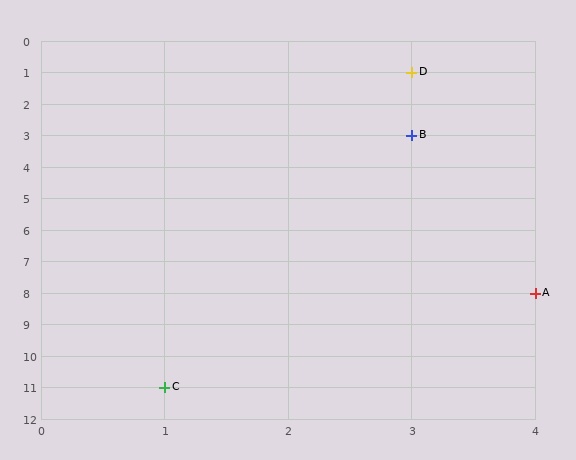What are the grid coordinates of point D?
Point D is at grid coordinates (3, 1).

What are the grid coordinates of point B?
Point B is at grid coordinates (3, 3).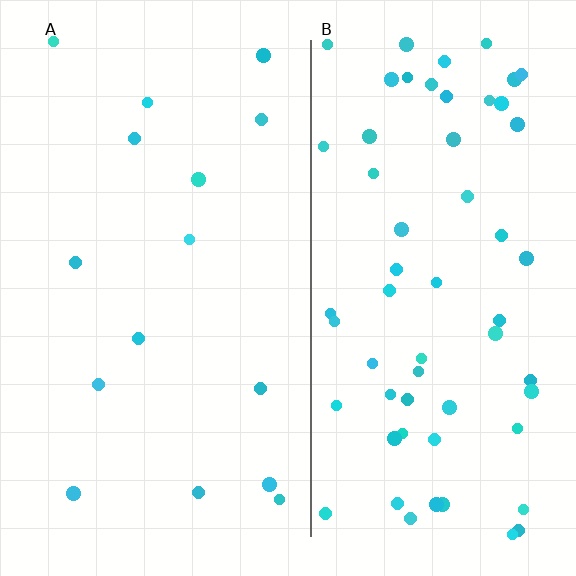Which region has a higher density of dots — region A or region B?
B (the right).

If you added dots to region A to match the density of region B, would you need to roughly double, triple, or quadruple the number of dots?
Approximately quadruple.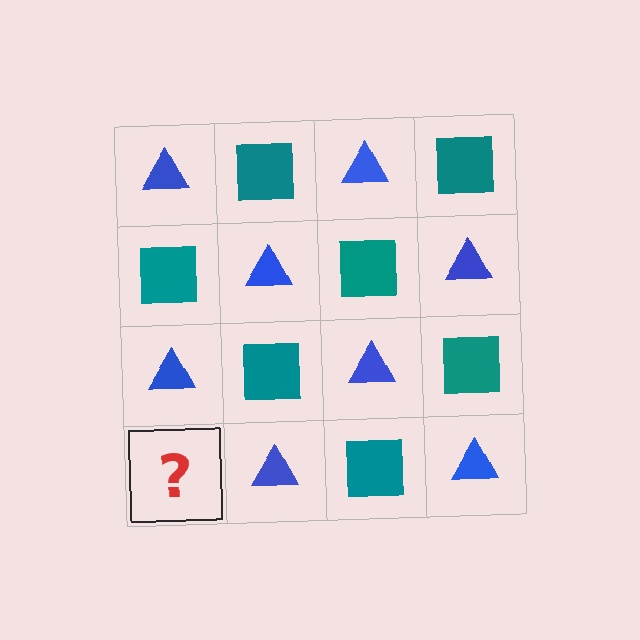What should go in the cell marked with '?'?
The missing cell should contain a teal square.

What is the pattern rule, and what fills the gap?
The rule is that it alternates blue triangle and teal square in a checkerboard pattern. The gap should be filled with a teal square.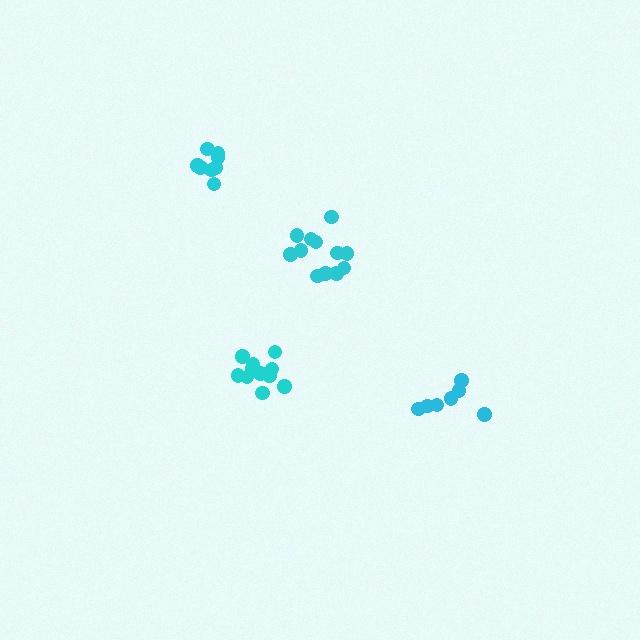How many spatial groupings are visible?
There are 4 spatial groupings.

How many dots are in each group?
Group 1: 11 dots, Group 2: 7 dots, Group 3: 12 dots, Group 4: 8 dots (38 total).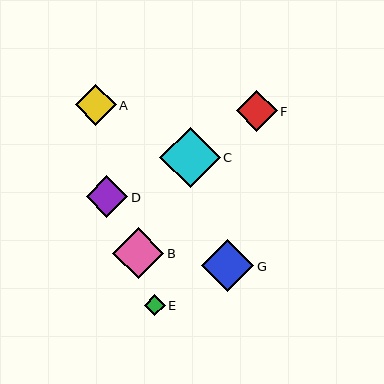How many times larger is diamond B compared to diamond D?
Diamond B is approximately 1.2 times the size of diamond D.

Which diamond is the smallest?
Diamond E is the smallest with a size of approximately 21 pixels.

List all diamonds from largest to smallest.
From largest to smallest: C, G, B, D, A, F, E.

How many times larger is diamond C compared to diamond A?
Diamond C is approximately 1.5 times the size of diamond A.